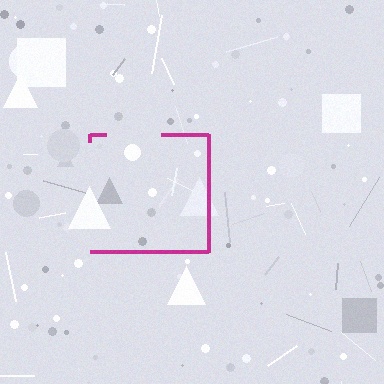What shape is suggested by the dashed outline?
The dashed outline suggests a square.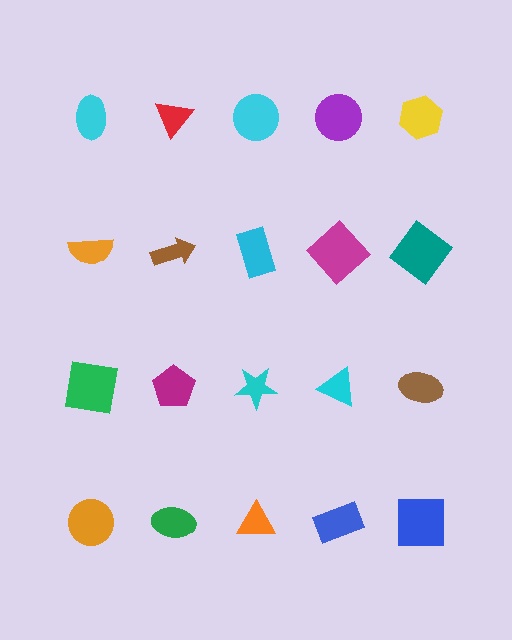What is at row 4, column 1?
An orange circle.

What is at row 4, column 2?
A green ellipse.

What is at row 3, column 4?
A cyan triangle.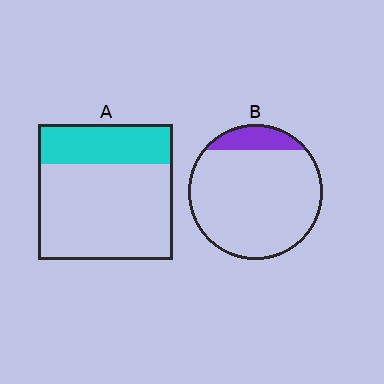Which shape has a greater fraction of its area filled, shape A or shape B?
Shape A.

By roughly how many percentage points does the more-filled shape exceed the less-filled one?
By roughly 15 percentage points (A over B).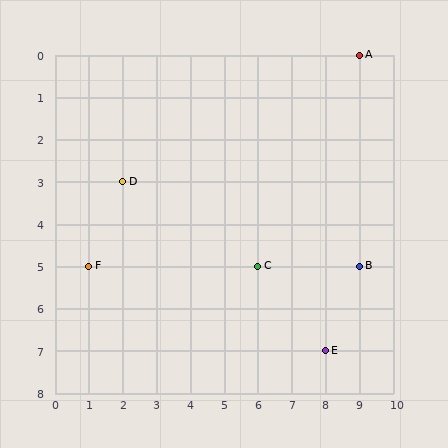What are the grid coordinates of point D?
Point D is at grid coordinates (2, 3).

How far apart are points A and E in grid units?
Points A and E are 1 column and 7 rows apart (about 7.1 grid units diagonally).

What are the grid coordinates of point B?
Point B is at grid coordinates (9, 5).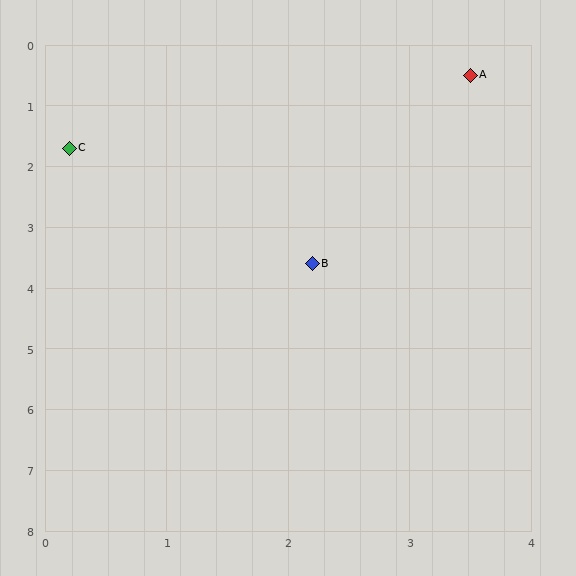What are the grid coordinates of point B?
Point B is at approximately (2.2, 3.6).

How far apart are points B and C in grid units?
Points B and C are about 2.8 grid units apart.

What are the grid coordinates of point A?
Point A is at approximately (3.5, 0.5).